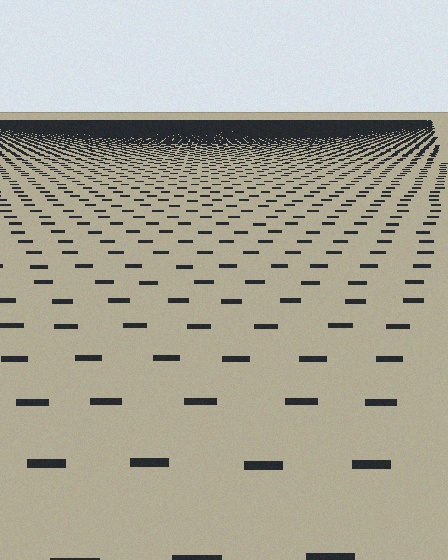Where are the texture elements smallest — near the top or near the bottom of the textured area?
Near the top.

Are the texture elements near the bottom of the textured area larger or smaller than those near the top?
Larger. Near the bottom, elements are closer to the viewer and appear at a bigger on-screen size.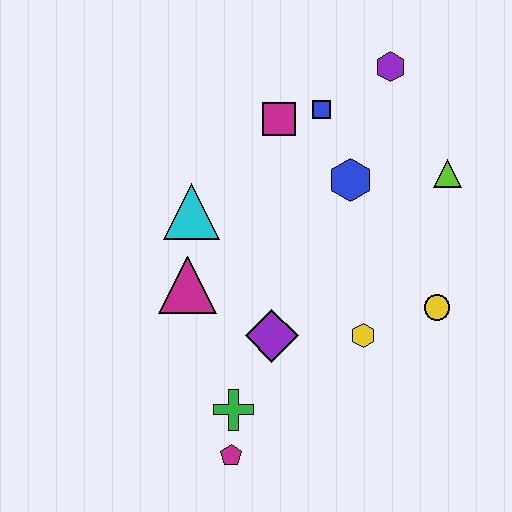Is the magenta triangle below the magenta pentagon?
No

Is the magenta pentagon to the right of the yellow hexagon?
No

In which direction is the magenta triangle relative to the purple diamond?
The magenta triangle is to the left of the purple diamond.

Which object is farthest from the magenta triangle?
The purple hexagon is farthest from the magenta triangle.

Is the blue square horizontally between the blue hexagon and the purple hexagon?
No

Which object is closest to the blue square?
The magenta square is closest to the blue square.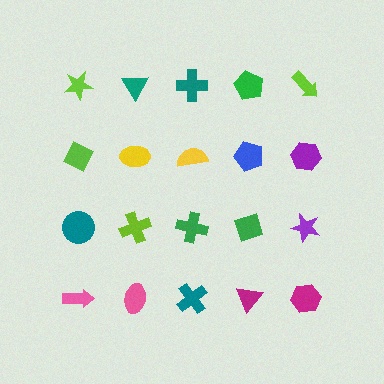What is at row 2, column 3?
A yellow semicircle.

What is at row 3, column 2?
A lime cross.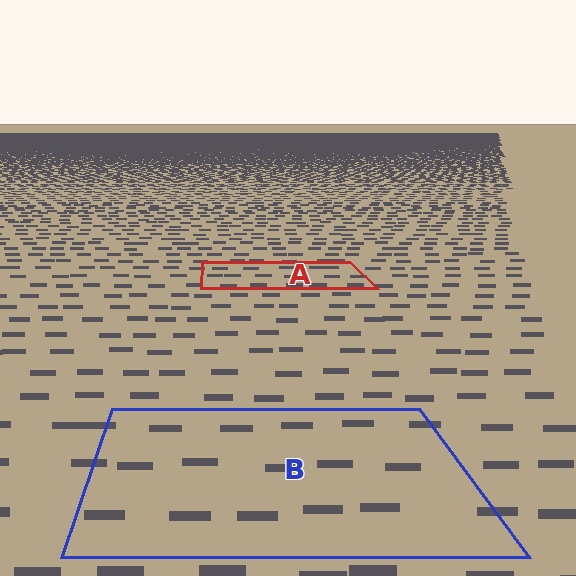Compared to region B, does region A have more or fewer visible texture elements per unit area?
Region A has more texture elements per unit area — they are packed more densely because it is farther away.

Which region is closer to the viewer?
Region B is closer. The texture elements there are larger and more spread out.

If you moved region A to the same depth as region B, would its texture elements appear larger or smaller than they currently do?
They would appear larger. At a closer depth, the same texture elements are projected at a bigger on-screen size.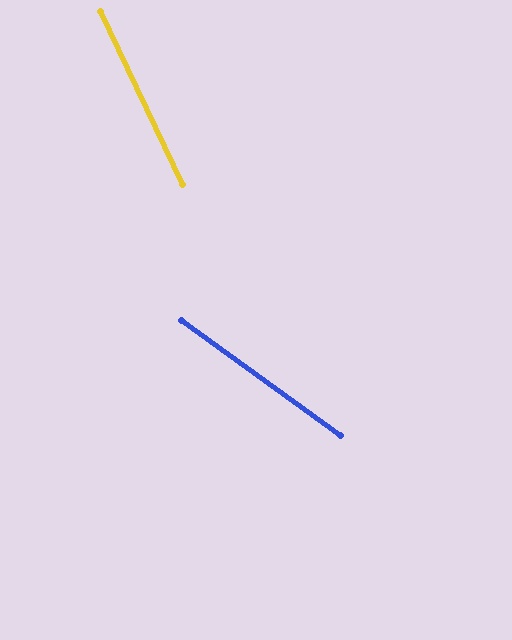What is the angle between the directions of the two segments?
Approximately 29 degrees.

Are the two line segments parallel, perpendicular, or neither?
Neither parallel nor perpendicular — they differ by about 29°.